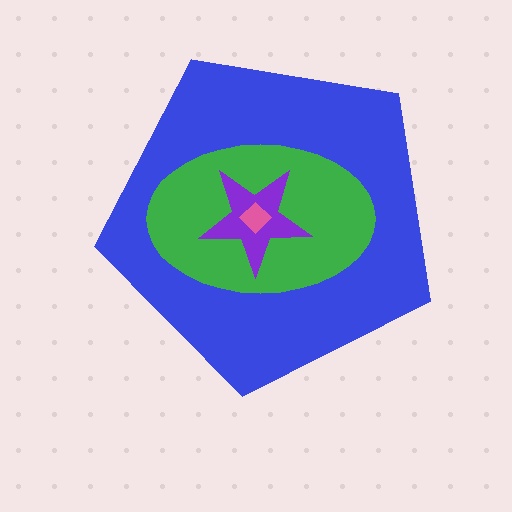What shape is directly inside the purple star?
The pink diamond.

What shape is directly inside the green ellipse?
The purple star.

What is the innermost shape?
The pink diamond.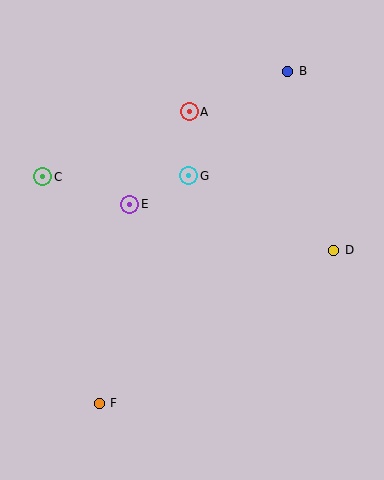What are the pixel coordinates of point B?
Point B is at (288, 71).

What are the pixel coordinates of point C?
Point C is at (43, 177).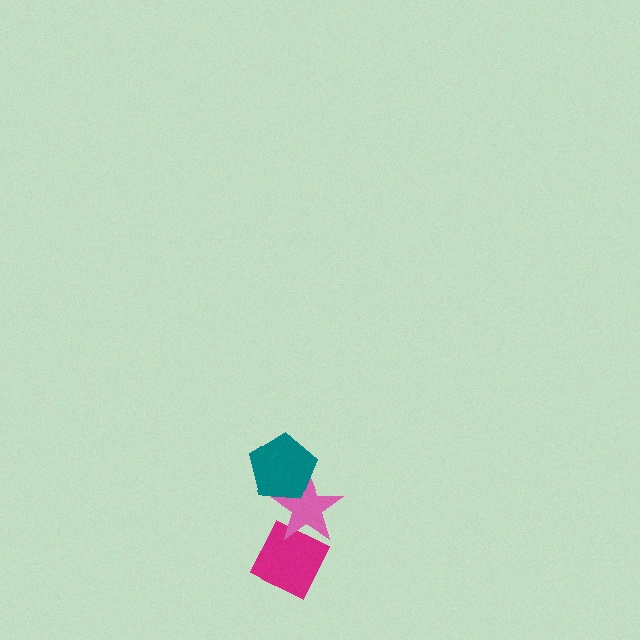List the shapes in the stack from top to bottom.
From top to bottom: the teal pentagon, the pink star, the magenta diamond.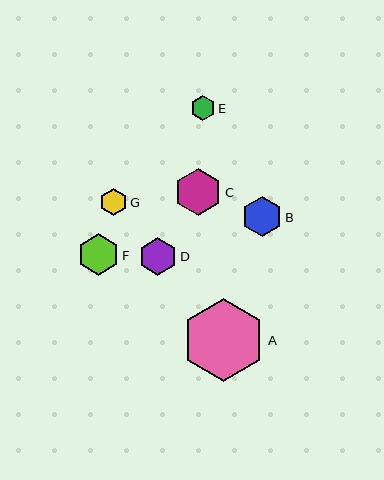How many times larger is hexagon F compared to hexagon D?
Hexagon F is approximately 1.1 times the size of hexagon D.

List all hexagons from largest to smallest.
From largest to smallest: A, C, F, B, D, G, E.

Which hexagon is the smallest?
Hexagon E is the smallest with a size of approximately 25 pixels.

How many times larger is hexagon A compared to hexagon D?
Hexagon A is approximately 2.2 times the size of hexagon D.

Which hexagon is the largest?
Hexagon A is the largest with a size of approximately 84 pixels.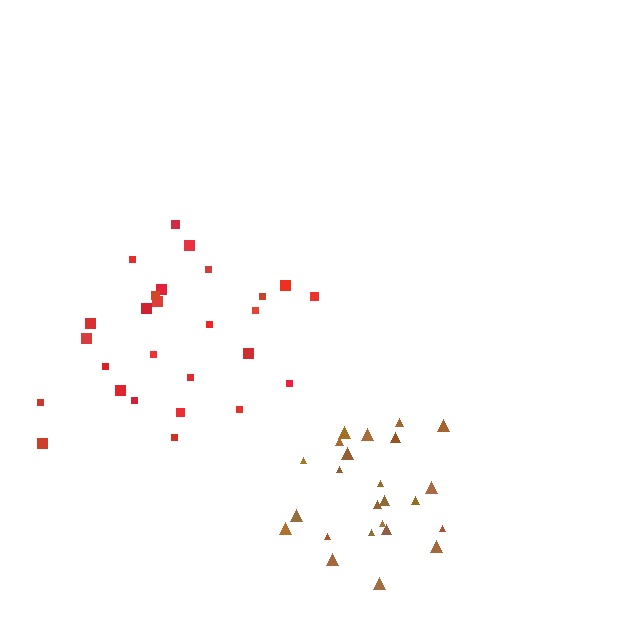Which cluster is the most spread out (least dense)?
Red.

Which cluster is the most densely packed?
Brown.